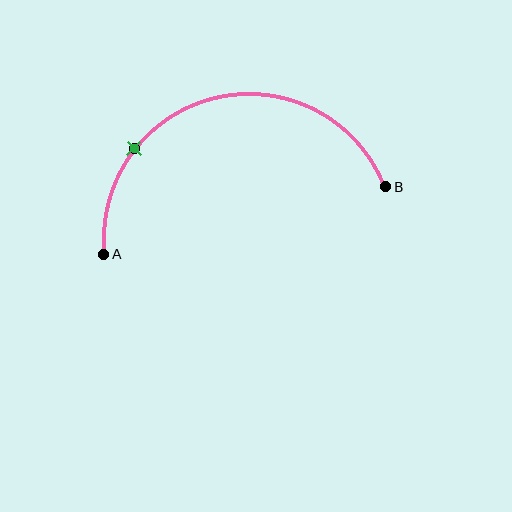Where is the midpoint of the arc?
The arc midpoint is the point on the curve farthest from the straight line joining A and B. It sits above that line.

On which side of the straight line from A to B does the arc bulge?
The arc bulges above the straight line connecting A and B.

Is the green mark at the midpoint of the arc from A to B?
No. The green mark lies on the arc but is closer to endpoint A. The arc midpoint would be at the point on the curve equidistant along the arc from both A and B.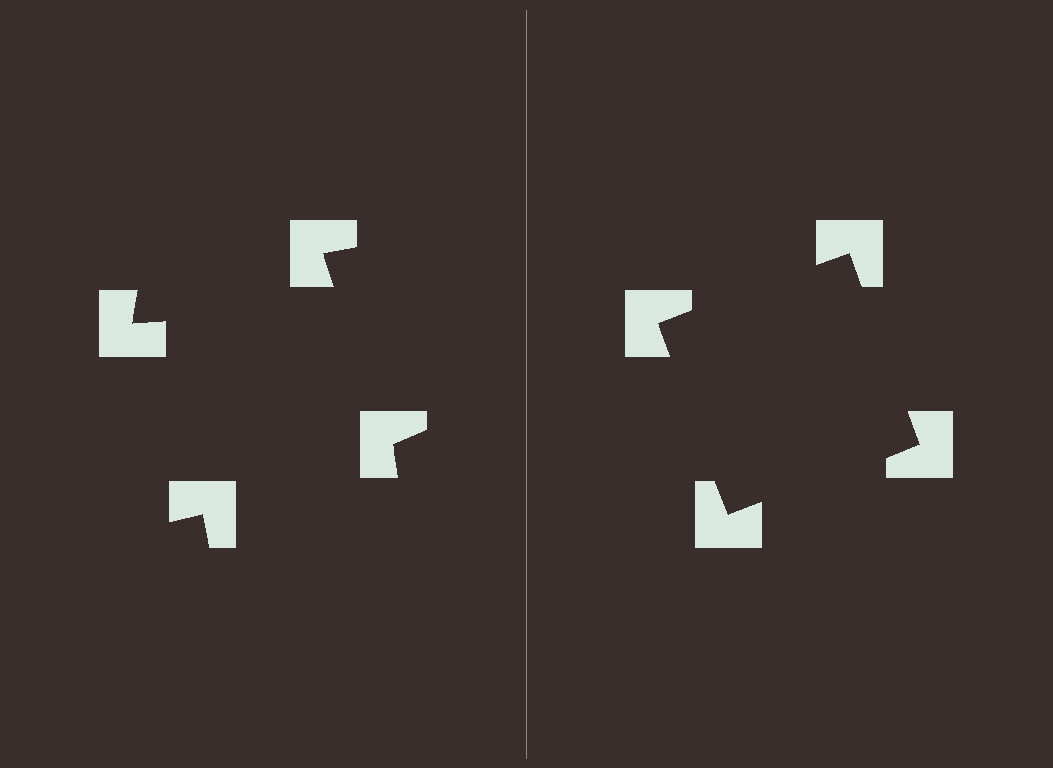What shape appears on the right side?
An illusory square.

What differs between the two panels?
The notched squares are positioned identically on both sides; only the wedge orientations differ. On the right they align to a square; on the left they are misaligned.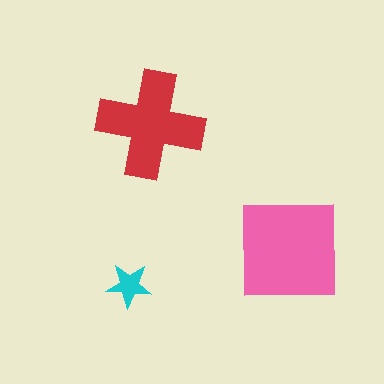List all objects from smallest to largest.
The cyan star, the red cross, the pink square.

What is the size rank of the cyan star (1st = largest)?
3rd.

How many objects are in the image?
There are 3 objects in the image.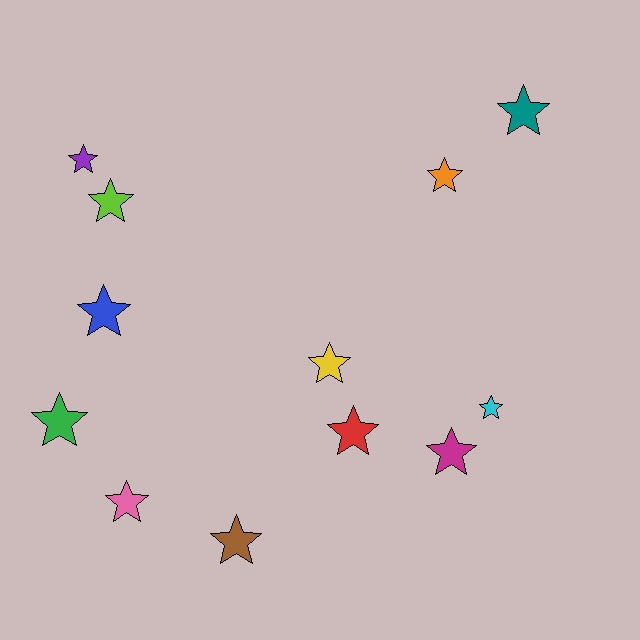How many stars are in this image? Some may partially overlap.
There are 12 stars.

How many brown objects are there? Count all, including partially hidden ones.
There is 1 brown object.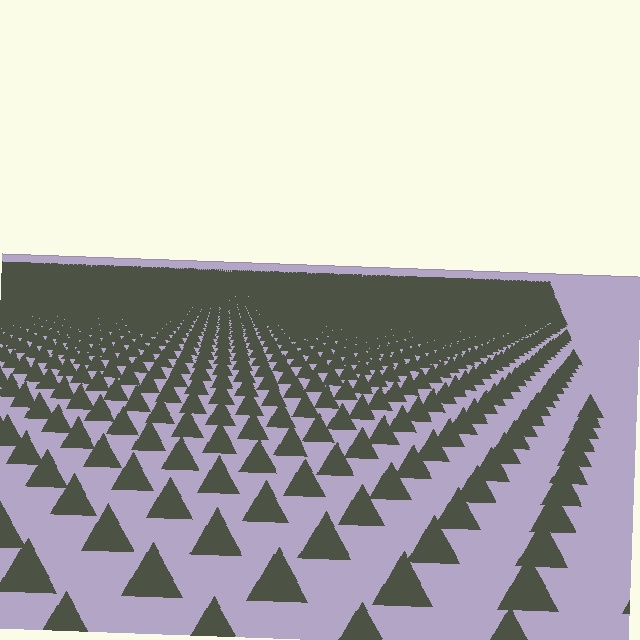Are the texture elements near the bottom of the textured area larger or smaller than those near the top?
Larger. Near the bottom, elements are closer to the viewer and appear at a bigger on-screen size.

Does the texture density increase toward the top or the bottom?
Density increases toward the top.